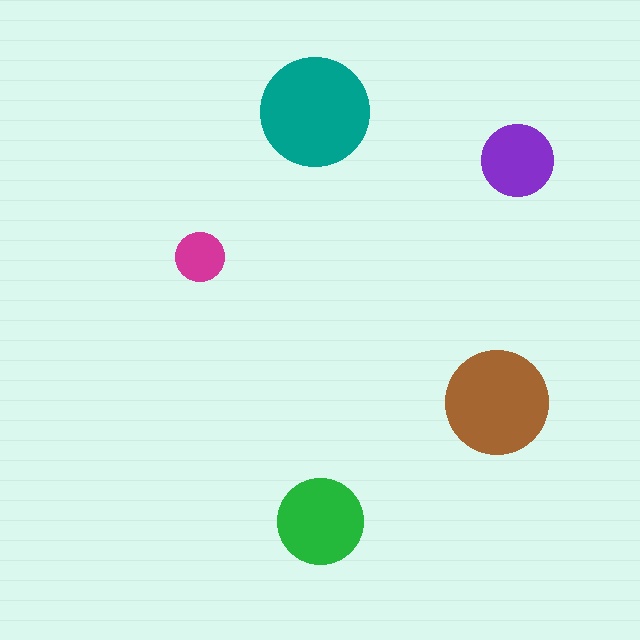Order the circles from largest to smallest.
the teal one, the brown one, the green one, the purple one, the magenta one.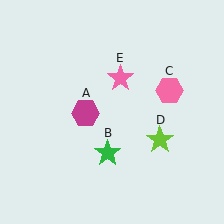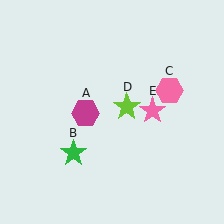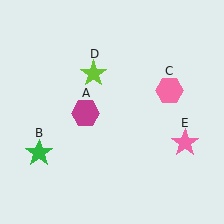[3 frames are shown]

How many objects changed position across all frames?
3 objects changed position: green star (object B), lime star (object D), pink star (object E).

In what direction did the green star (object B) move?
The green star (object B) moved left.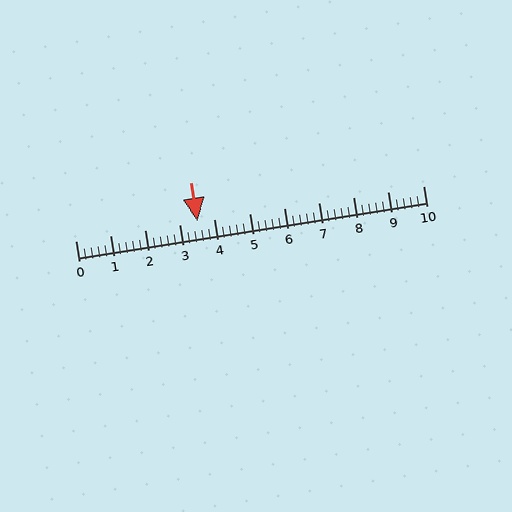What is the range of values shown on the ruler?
The ruler shows values from 0 to 10.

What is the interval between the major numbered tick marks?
The major tick marks are spaced 1 units apart.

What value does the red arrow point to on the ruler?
The red arrow points to approximately 3.5.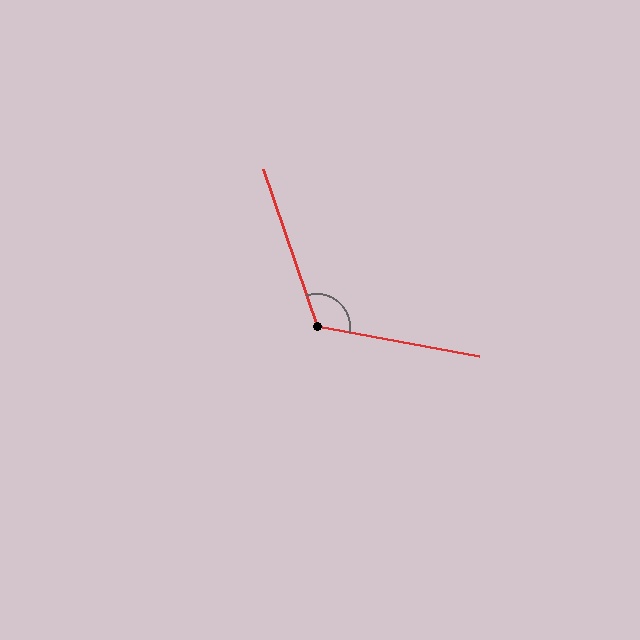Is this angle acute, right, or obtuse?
It is obtuse.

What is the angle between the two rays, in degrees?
Approximately 119 degrees.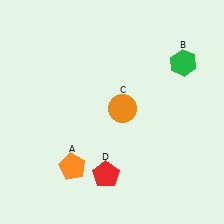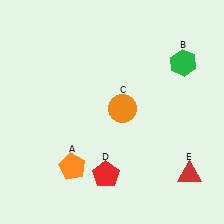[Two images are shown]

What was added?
A red triangle (E) was added in Image 2.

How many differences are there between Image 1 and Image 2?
There is 1 difference between the two images.